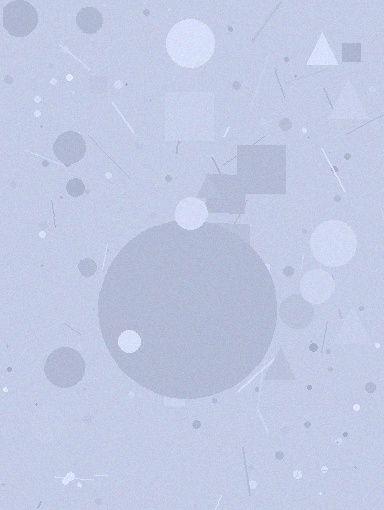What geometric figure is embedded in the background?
A circle is embedded in the background.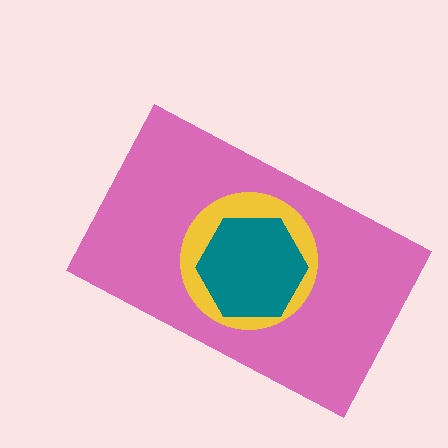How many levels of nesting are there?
3.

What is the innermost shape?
The teal hexagon.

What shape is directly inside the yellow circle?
The teal hexagon.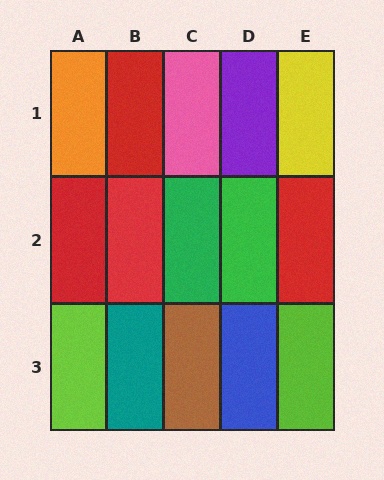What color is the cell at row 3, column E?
Lime.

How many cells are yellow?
1 cell is yellow.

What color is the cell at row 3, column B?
Teal.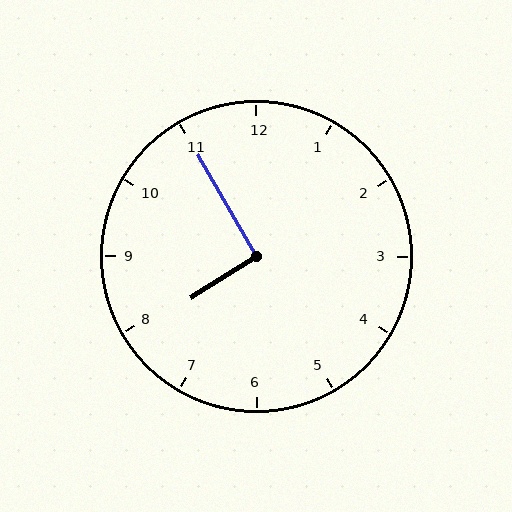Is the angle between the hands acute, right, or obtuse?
It is right.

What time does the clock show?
7:55.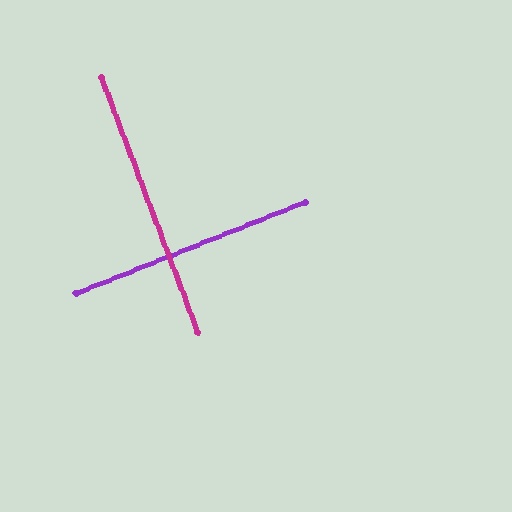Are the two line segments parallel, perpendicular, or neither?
Perpendicular — they meet at approximately 89°.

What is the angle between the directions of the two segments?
Approximately 89 degrees.